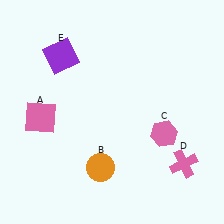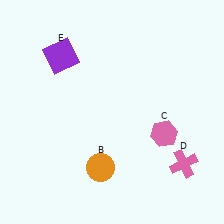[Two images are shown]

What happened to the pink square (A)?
The pink square (A) was removed in Image 2. It was in the bottom-left area of Image 1.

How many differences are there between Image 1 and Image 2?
There is 1 difference between the two images.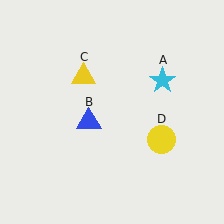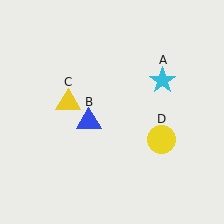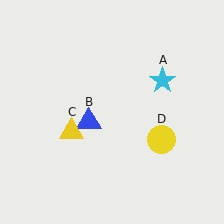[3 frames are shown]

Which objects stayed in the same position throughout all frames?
Cyan star (object A) and blue triangle (object B) and yellow circle (object D) remained stationary.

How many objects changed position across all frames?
1 object changed position: yellow triangle (object C).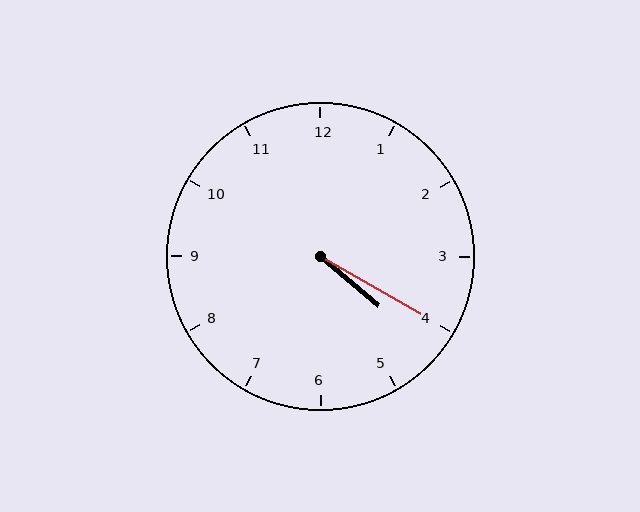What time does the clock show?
4:20.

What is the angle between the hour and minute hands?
Approximately 10 degrees.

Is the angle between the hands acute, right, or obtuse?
It is acute.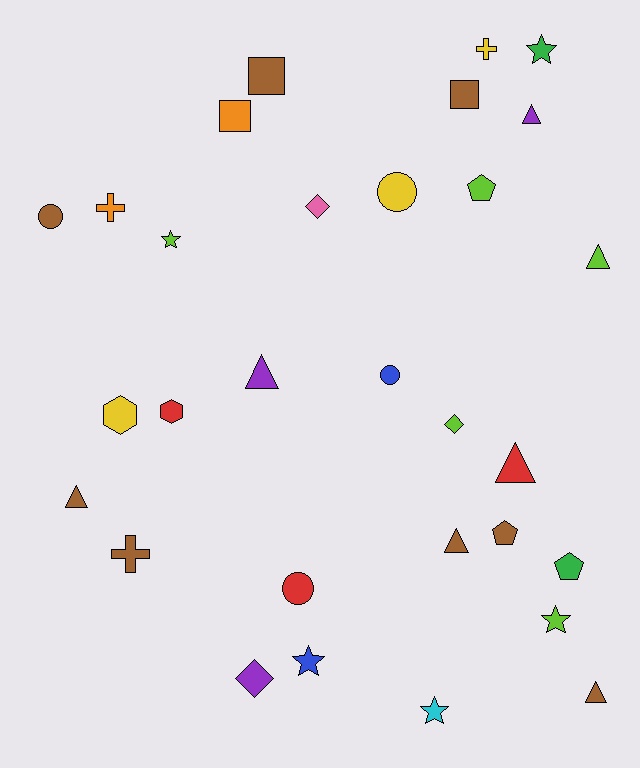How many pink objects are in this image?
There is 1 pink object.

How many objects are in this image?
There are 30 objects.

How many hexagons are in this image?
There are 2 hexagons.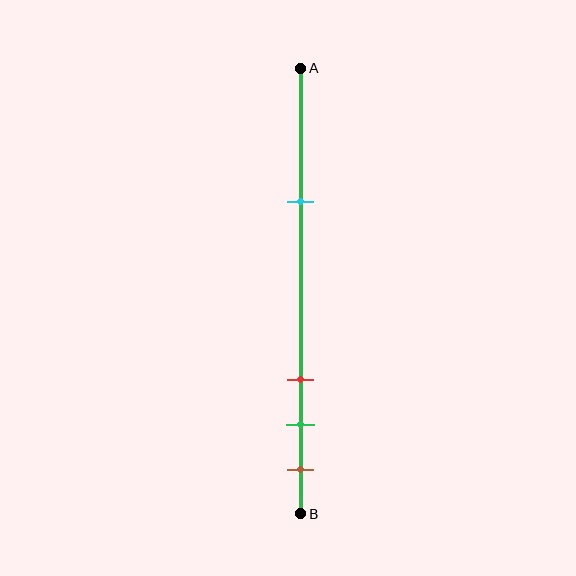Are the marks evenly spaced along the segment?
No, the marks are not evenly spaced.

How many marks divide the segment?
There are 4 marks dividing the segment.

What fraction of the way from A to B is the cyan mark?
The cyan mark is approximately 30% (0.3) of the way from A to B.